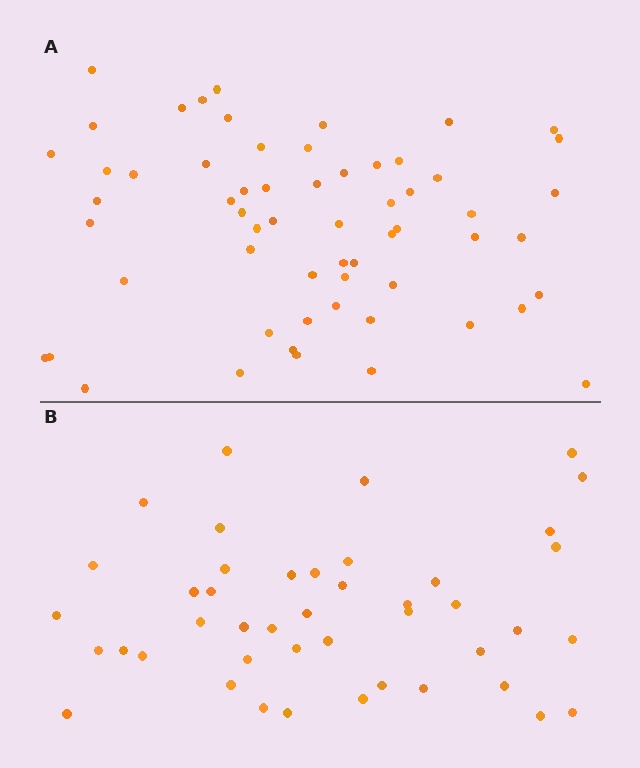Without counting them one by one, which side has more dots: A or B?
Region A (the top region) has more dots.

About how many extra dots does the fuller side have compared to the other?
Region A has approximately 15 more dots than region B.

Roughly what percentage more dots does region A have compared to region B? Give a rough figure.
About 35% more.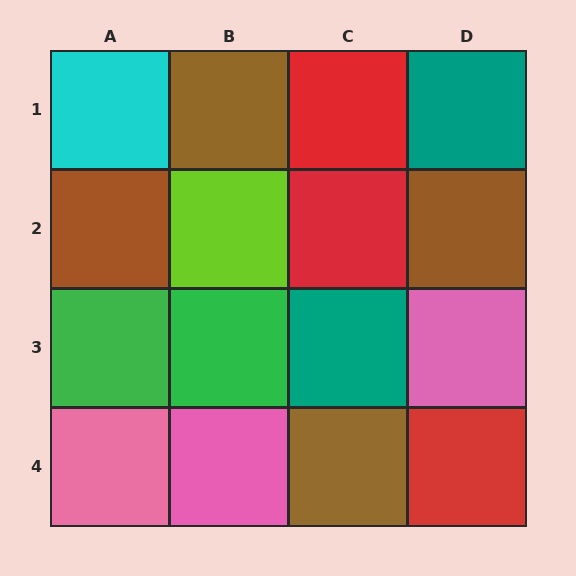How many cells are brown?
4 cells are brown.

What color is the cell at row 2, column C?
Red.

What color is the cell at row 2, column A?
Brown.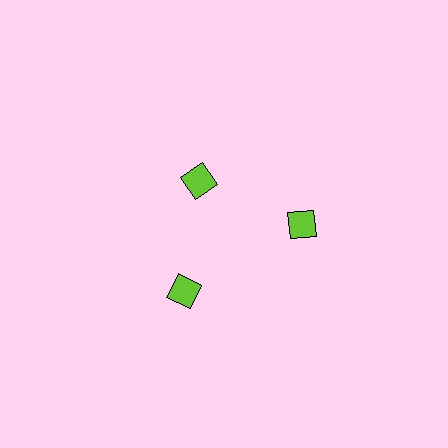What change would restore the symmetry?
The symmetry would be restored by moving it outward, back onto the ring so that all 3 diamonds sit at equal angles and equal distance from the center.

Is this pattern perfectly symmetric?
No. The 3 lime diamonds are arranged in a ring, but one element near the 11 o'clock position is pulled inward toward the center, breaking the 3-fold rotational symmetry.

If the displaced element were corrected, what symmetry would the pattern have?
It would have 3-fold rotational symmetry — the pattern would map onto itself every 120 degrees.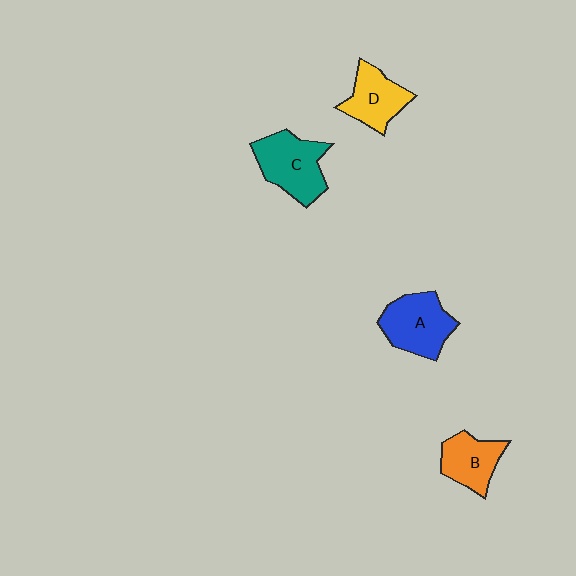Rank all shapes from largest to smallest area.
From largest to smallest: C (teal), A (blue), D (yellow), B (orange).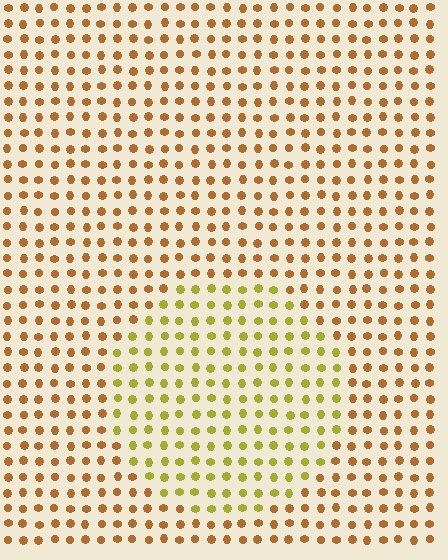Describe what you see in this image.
The image is filled with small brown elements in a uniform arrangement. A circle-shaped region is visible where the elements are tinted to a slightly different hue, forming a subtle color boundary.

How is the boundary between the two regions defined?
The boundary is defined purely by a slight shift in hue (about 37 degrees). Spacing, size, and orientation are identical on both sides.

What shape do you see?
I see a circle.